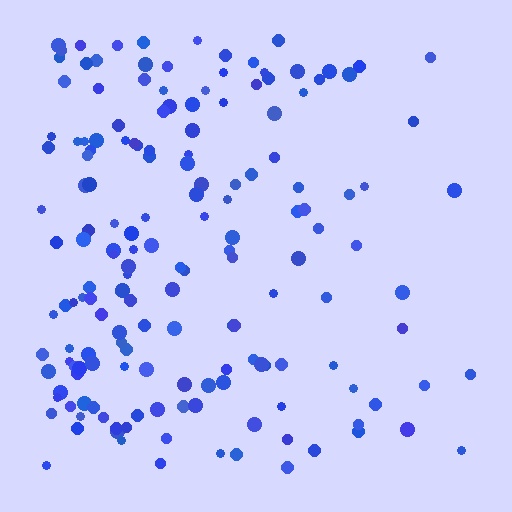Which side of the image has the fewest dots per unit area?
The right.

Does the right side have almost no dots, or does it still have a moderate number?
Still a moderate number, just noticeably fewer than the left.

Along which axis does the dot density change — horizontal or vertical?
Horizontal.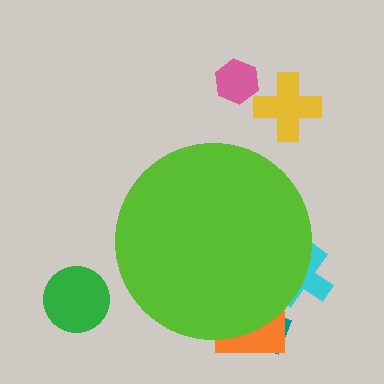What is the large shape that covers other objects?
A lime circle.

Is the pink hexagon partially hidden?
No, the pink hexagon is fully visible.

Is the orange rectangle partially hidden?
Yes, the orange rectangle is partially hidden behind the lime circle.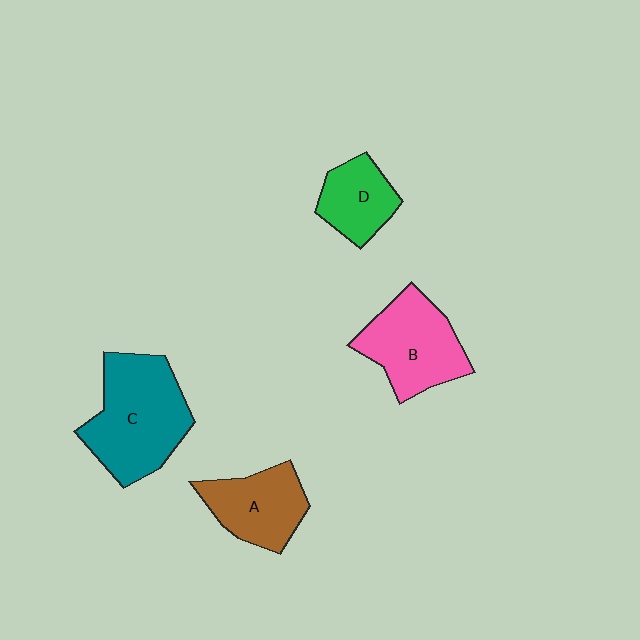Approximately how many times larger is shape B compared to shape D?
Approximately 1.6 times.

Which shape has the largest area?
Shape C (teal).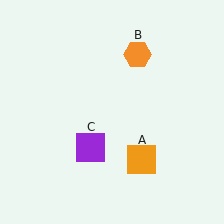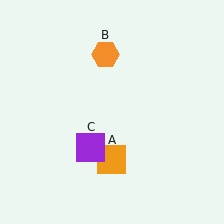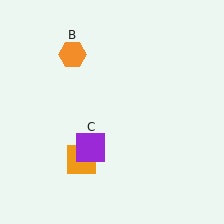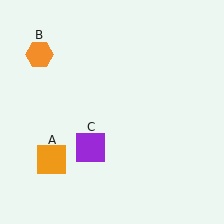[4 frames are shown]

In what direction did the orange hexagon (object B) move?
The orange hexagon (object B) moved left.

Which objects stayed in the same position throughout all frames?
Purple square (object C) remained stationary.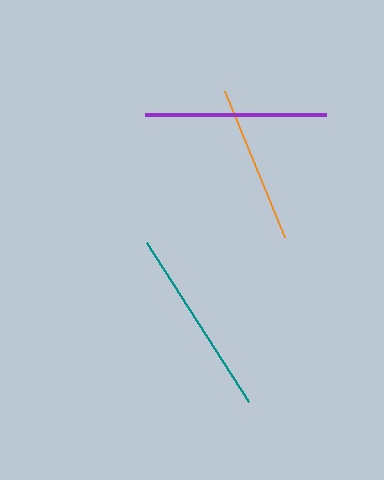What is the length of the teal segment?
The teal segment is approximately 189 pixels long.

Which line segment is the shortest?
The orange line is the shortest at approximately 158 pixels.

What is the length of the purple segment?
The purple segment is approximately 182 pixels long.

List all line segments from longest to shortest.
From longest to shortest: teal, purple, orange.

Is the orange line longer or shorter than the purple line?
The purple line is longer than the orange line.